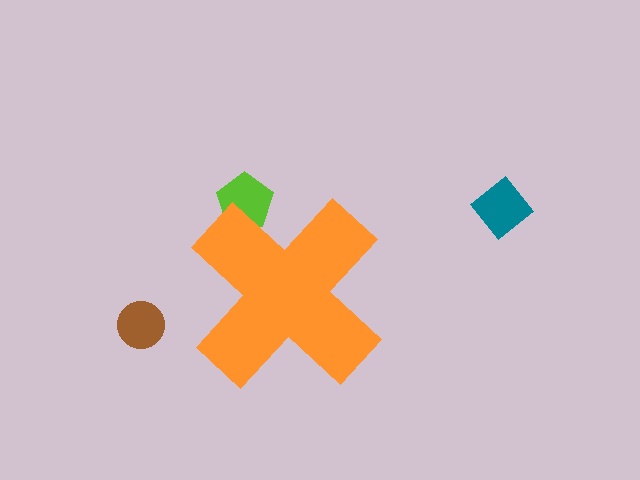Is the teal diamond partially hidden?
No, the teal diamond is fully visible.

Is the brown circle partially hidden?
No, the brown circle is fully visible.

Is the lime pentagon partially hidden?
Yes, the lime pentagon is partially hidden behind the orange cross.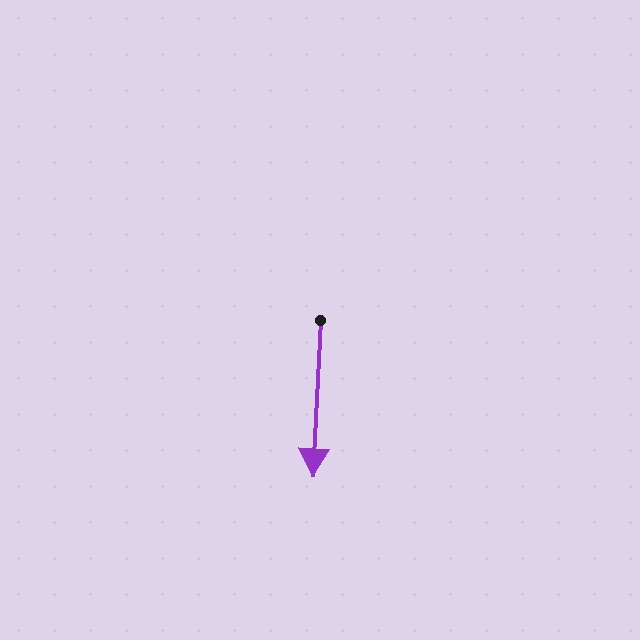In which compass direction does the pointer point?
South.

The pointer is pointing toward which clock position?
Roughly 6 o'clock.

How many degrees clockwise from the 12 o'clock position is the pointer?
Approximately 183 degrees.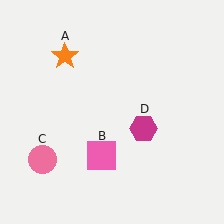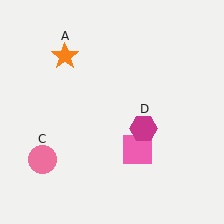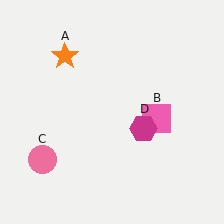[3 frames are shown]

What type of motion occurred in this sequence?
The pink square (object B) rotated counterclockwise around the center of the scene.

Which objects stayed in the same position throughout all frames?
Orange star (object A) and pink circle (object C) and magenta hexagon (object D) remained stationary.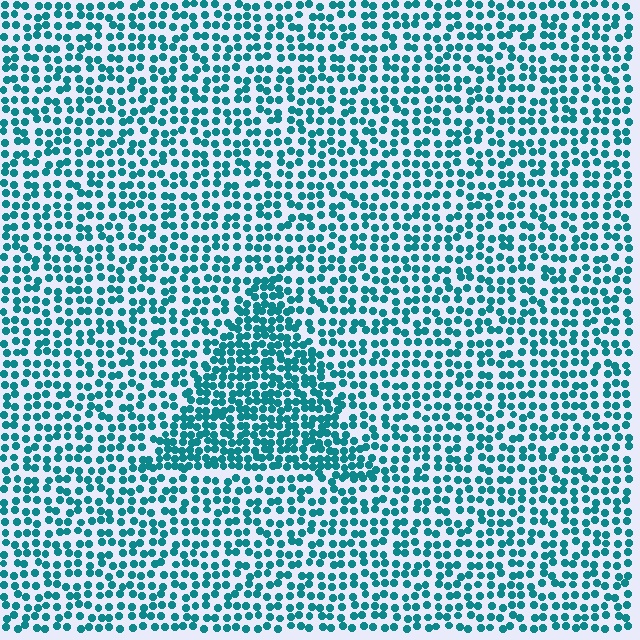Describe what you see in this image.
The image contains small teal elements arranged at two different densities. A triangle-shaped region is visible where the elements are more densely packed than the surrounding area.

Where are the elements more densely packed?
The elements are more densely packed inside the triangle boundary.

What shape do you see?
I see a triangle.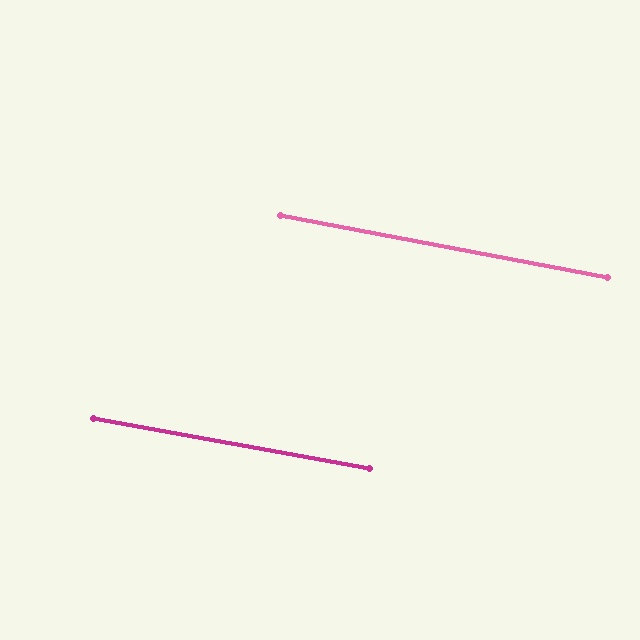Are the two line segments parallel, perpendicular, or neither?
Parallel — their directions differ by only 0.6°.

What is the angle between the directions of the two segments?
Approximately 1 degree.